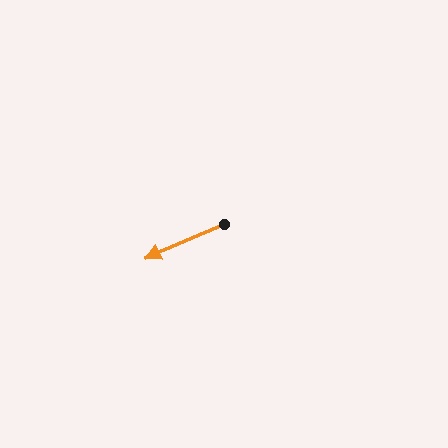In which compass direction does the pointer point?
Southwest.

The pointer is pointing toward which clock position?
Roughly 8 o'clock.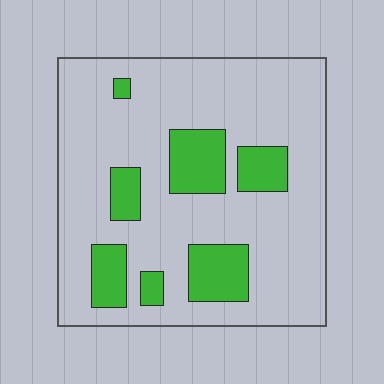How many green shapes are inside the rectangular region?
7.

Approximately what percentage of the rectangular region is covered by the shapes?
Approximately 20%.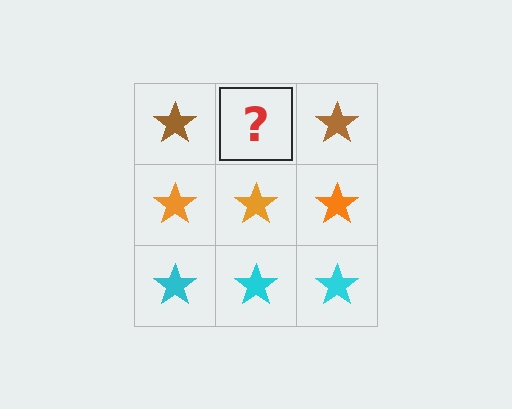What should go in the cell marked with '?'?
The missing cell should contain a brown star.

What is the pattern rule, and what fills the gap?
The rule is that each row has a consistent color. The gap should be filled with a brown star.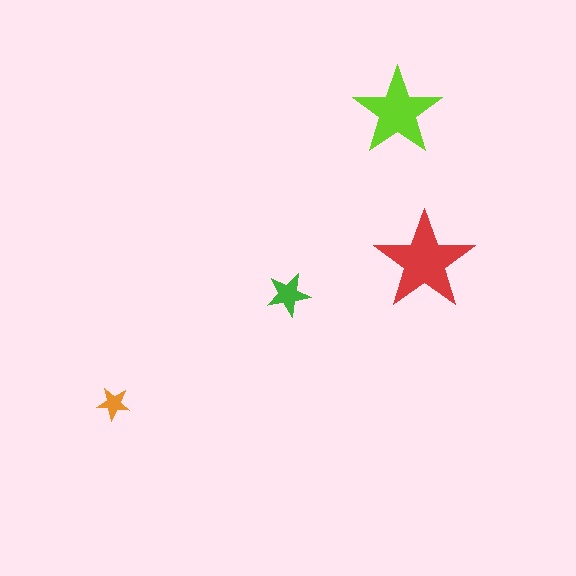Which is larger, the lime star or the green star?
The lime one.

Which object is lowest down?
The orange star is bottommost.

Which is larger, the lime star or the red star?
The red one.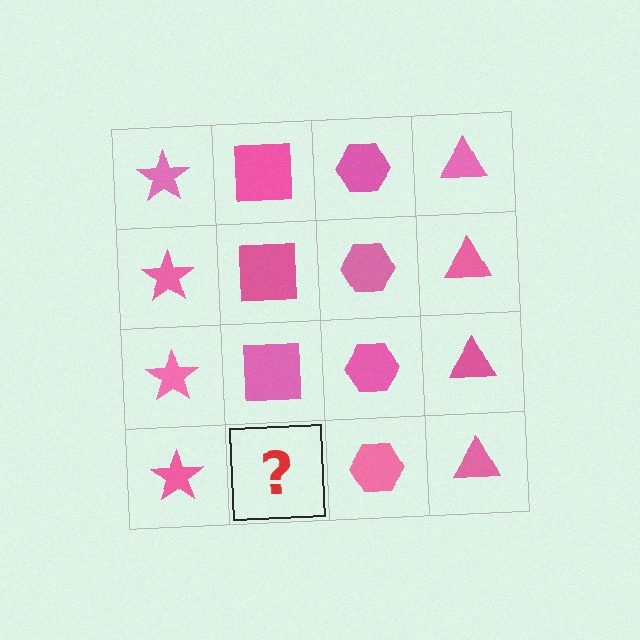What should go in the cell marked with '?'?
The missing cell should contain a pink square.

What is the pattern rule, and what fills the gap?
The rule is that each column has a consistent shape. The gap should be filled with a pink square.